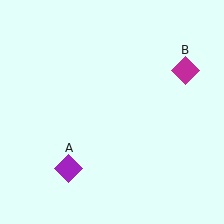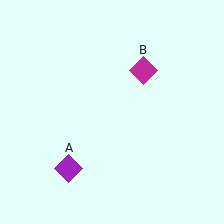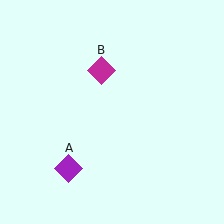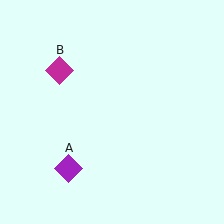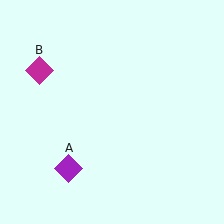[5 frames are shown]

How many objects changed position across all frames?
1 object changed position: magenta diamond (object B).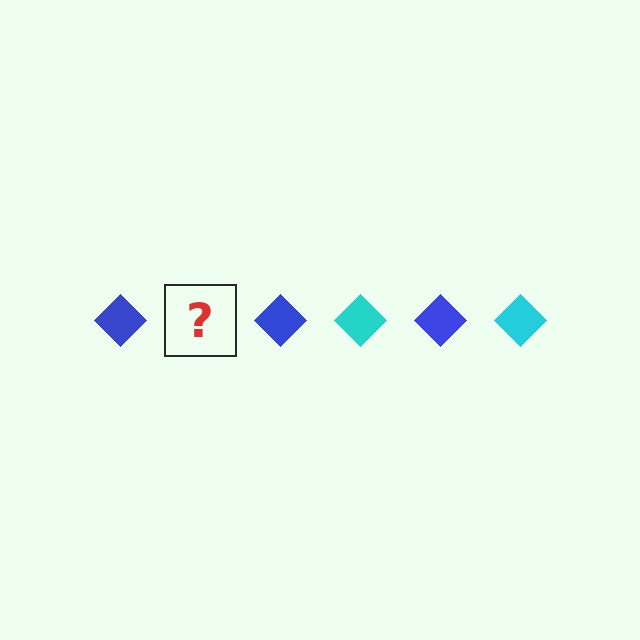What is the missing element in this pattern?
The missing element is a cyan diamond.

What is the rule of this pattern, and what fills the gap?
The rule is that the pattern cycles through blue, cyan diamonds. The gap should be filled with a cyan diamond.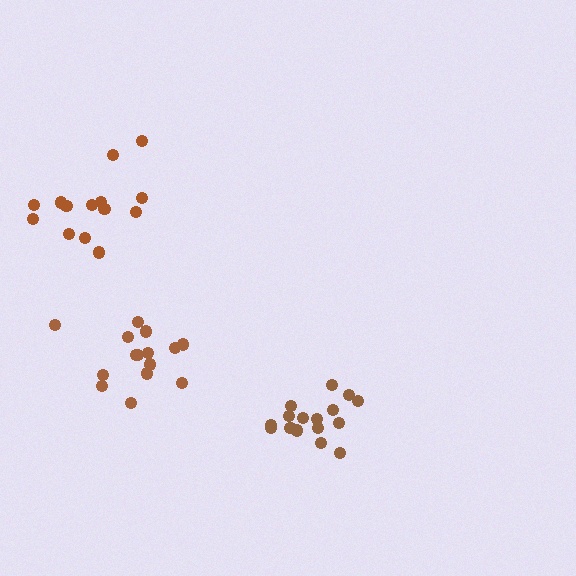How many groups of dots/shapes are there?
There are 3 groups.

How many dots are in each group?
Group 1: 15 dots, Group 2: 16 dots, Group 3: 14 dots (45 total).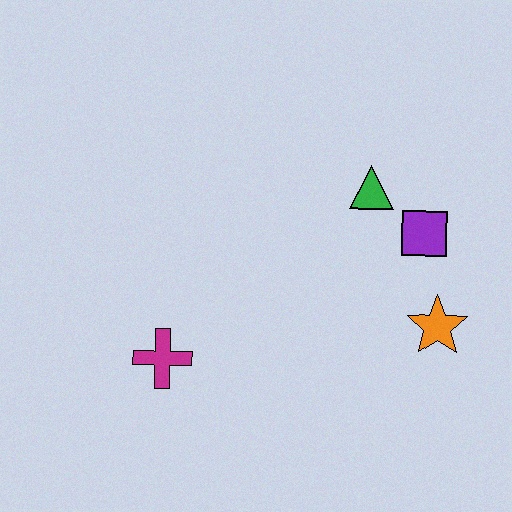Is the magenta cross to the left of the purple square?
Yes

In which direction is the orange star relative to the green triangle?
The orange star is below the green triangle.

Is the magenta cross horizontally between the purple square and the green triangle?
No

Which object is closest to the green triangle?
The purple square is closest to the green triangle.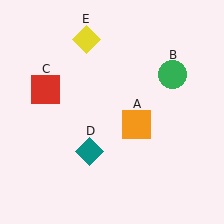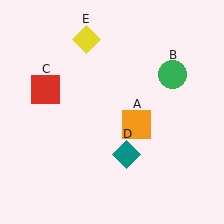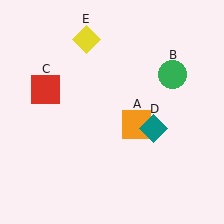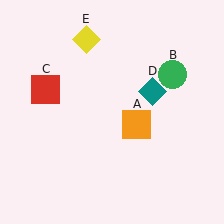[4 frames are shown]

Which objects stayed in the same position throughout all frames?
Orange square (object A) and green circle (object B) and red square (object C) and yellow diamond (object E) remained stationary.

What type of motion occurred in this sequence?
The teal diamond (object D) rotated counterclockwise around the center of the scene.